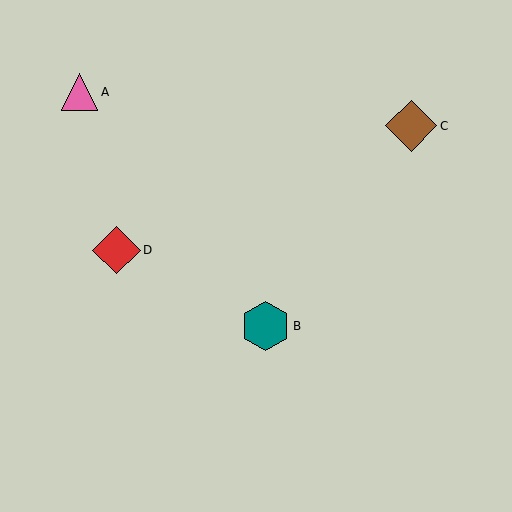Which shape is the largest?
The brown diamond (labeled C) is the largest.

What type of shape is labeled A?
Shape A is a pink triangle.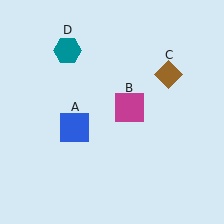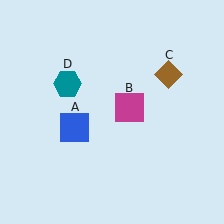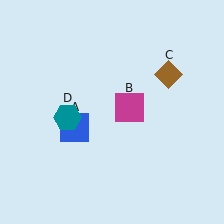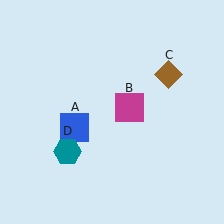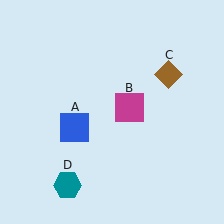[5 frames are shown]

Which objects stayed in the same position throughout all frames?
Blue square (object A) and magenta square (object B) and brown diamond (object C) remained stationary.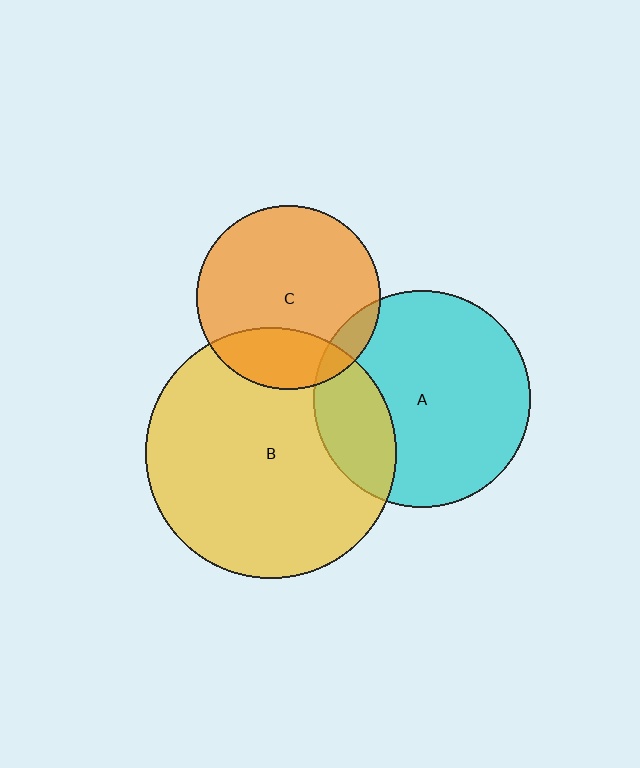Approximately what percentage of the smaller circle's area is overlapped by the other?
Approximately 25%.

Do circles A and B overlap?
Yes.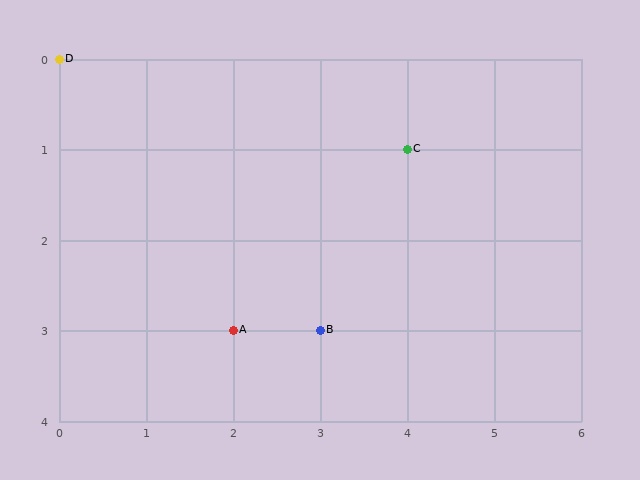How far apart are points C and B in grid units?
Points C and B are 1 column and 2 rows apart (about 2.2 grid units diagonally).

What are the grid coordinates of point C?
Point C is at grid coordinates (4, 1).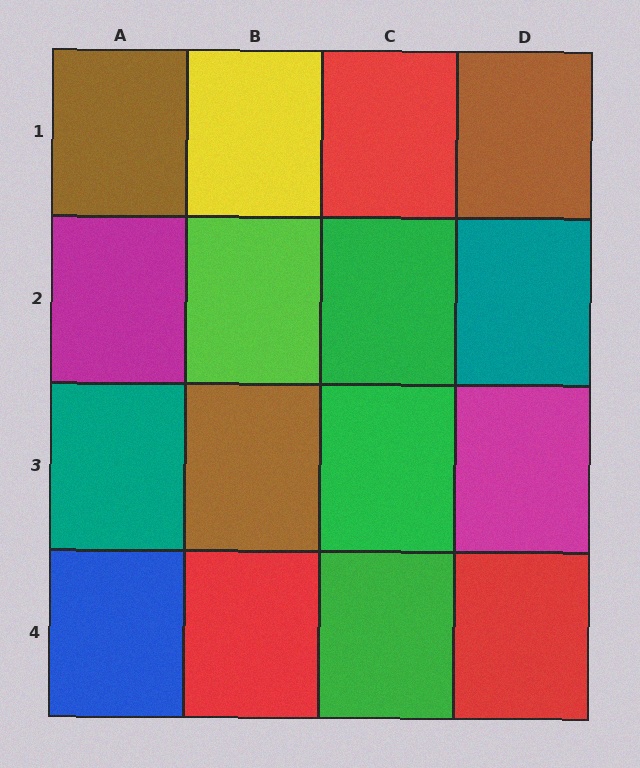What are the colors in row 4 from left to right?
Blue, red, green, red.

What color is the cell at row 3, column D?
Magenta.